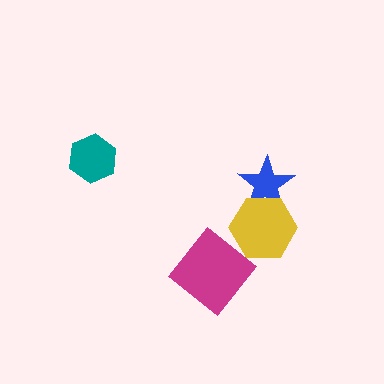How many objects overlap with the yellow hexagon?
2 objects overlap with the yellow hexagon.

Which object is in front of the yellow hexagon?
The magenta diamond is in front of the yellow hexagon.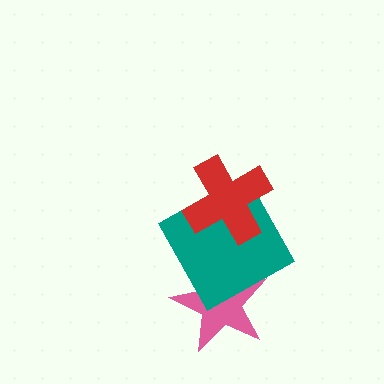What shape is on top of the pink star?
The teal square is on top of the pink star.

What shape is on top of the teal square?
The red cross is on top of the teal square.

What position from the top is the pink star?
The pink star is 3rd from the top.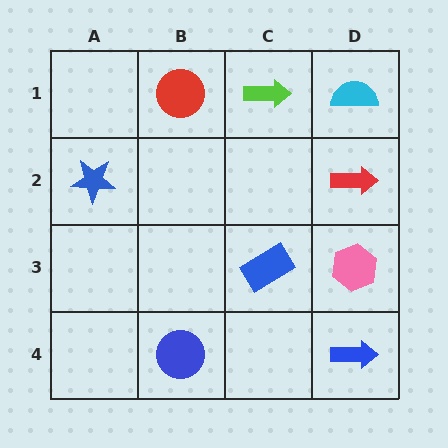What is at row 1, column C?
A lime arrow.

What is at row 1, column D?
A cyan semicircle.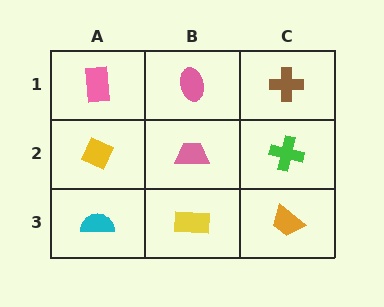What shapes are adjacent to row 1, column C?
A green cross (row 2, column C), a pink ellipse (row 1, column B).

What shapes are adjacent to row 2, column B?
A pink ellipse (row 1, column B), a yellow rectangle (row 3, column B), a yellow diamond (row 2, column A), a green cross (row 2, column C).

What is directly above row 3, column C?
A green cross.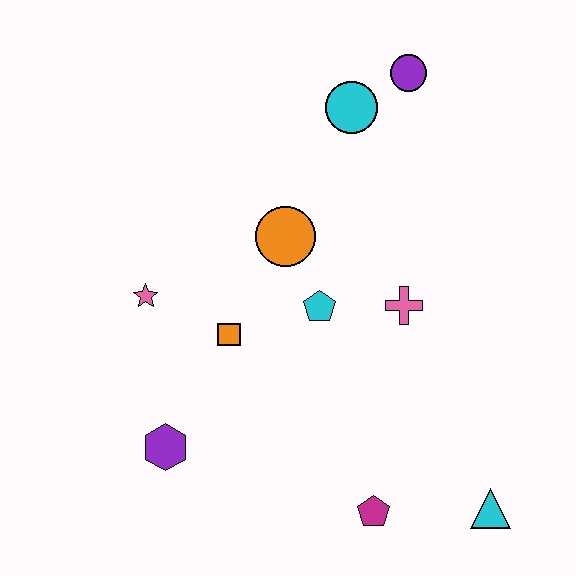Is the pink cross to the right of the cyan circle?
Yes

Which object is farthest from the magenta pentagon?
The purple circle is farthest from the magenta pentagon.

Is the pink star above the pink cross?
Yes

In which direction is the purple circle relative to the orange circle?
The purple circle is above the orange circle.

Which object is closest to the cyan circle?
The purple circle is closest to the cyan circle.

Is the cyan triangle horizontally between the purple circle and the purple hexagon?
No